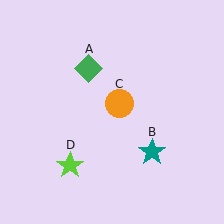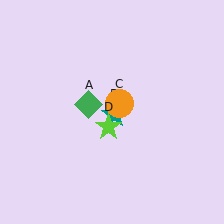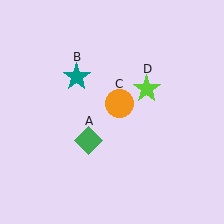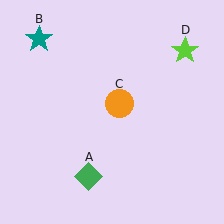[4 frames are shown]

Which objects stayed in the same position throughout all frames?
Orange circle (object C) remained stationary.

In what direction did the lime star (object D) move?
The lime star (object D) moved up and to the right.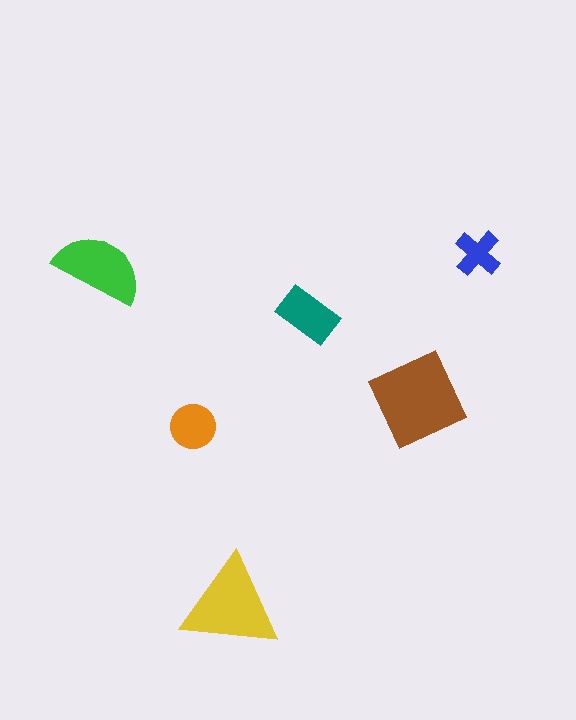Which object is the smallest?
The blue cross.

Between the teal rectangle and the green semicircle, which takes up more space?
The green semicircle.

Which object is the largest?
The brown diamond.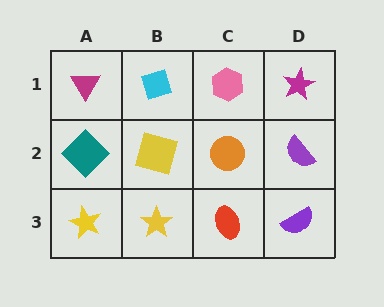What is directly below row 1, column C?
An orange circle.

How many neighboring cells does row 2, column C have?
4.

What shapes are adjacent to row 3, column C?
An orange circle (row 2, column C), a yellow star (row 3, column B), a purple semicircle (row 3, column D).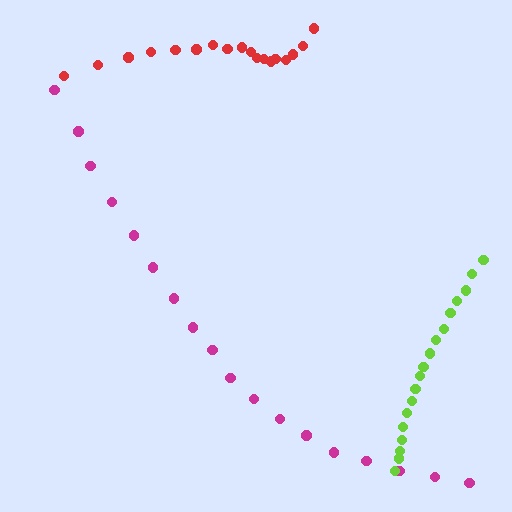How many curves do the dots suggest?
There are 3 distinct paths.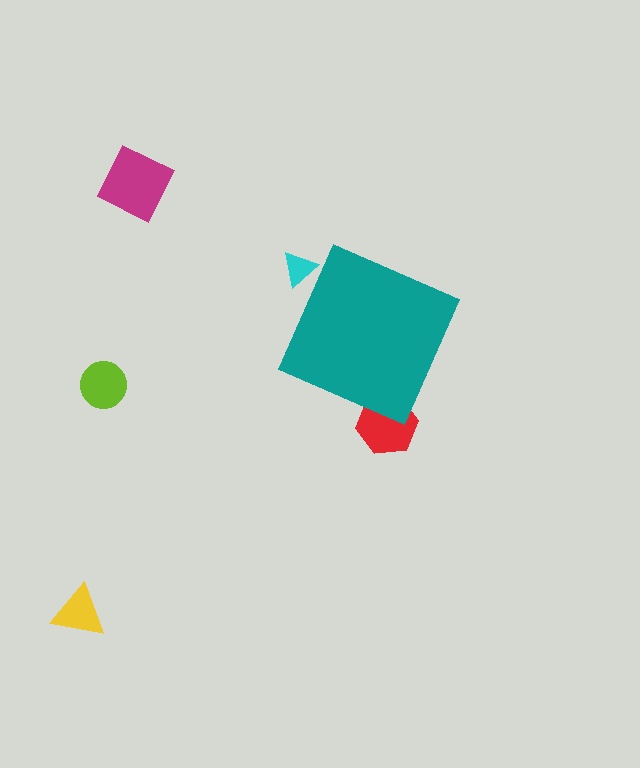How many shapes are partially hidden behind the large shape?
2 shapes are partially hidden.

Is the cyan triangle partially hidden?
Yes, the cyan triangle is partially hidden behind the teal diamond.